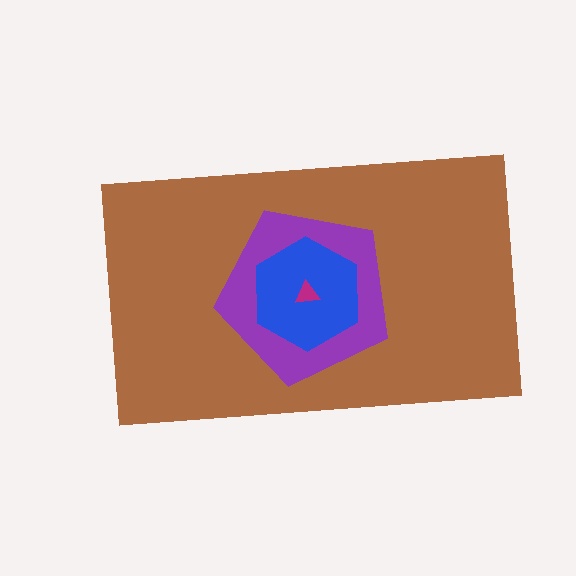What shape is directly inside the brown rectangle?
The purple pentagon.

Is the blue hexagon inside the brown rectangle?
Yes.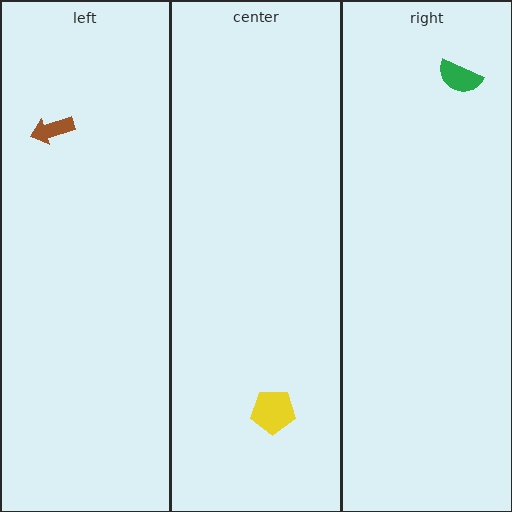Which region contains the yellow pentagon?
The center region.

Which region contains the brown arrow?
The left region.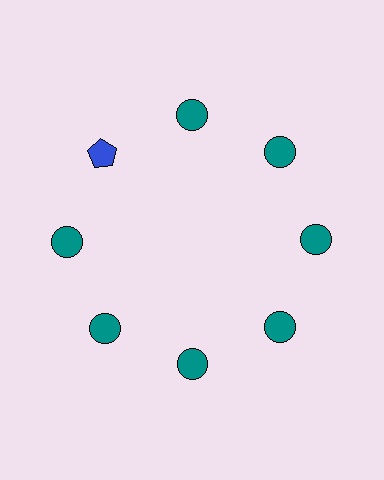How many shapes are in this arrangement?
There are 8 shapes arranged in a ring pattern.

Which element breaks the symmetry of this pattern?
The blue pentagon at roughly the 10 o'clock position breaks the symmetry. All other shapes are teal circles.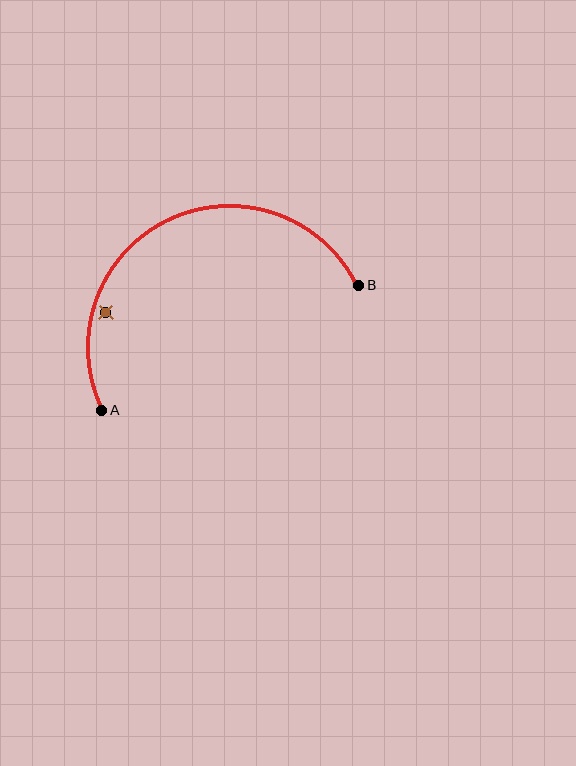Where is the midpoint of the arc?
The arc midpoint is the point on the curve farthest from the straight line joining A and B. It sits above that line.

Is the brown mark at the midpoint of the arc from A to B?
No — the brown mark does not lie on the arc at all. It sits slightly inside the curve.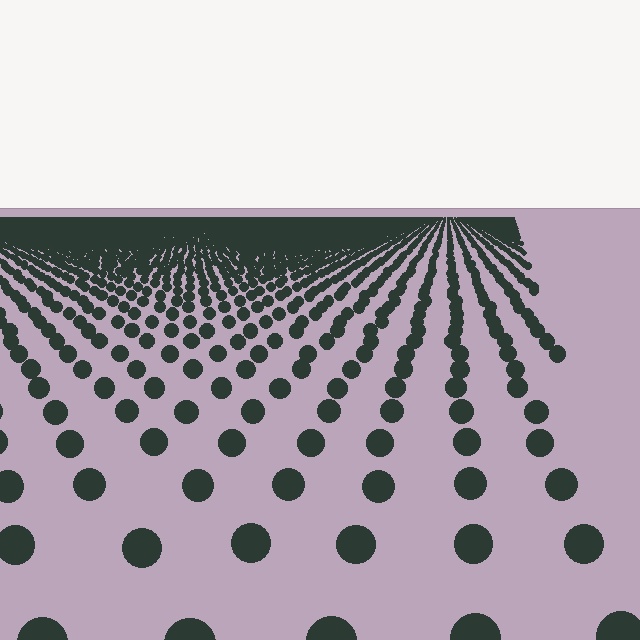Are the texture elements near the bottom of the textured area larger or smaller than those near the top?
Larger. Near the bottom, elements are closer to the viewer and appear at a bigger on-screen size.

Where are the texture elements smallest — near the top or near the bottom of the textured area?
Near the top.